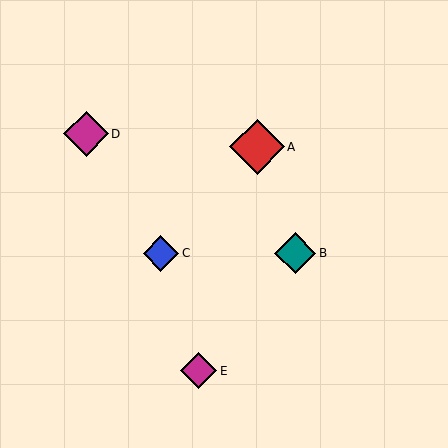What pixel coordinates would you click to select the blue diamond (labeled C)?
Click at (161, 253) to select the blue diamond C.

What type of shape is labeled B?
Shape B is a teal diamond.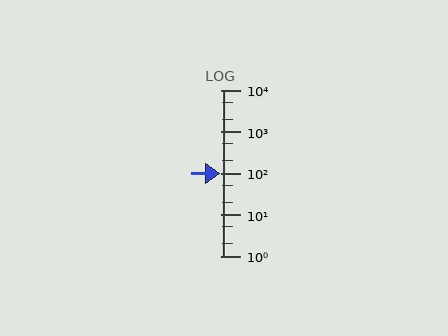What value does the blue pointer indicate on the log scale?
The pointer indicates approximately 100.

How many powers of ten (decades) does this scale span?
The scale spans 4 decades, from 1 to 10000.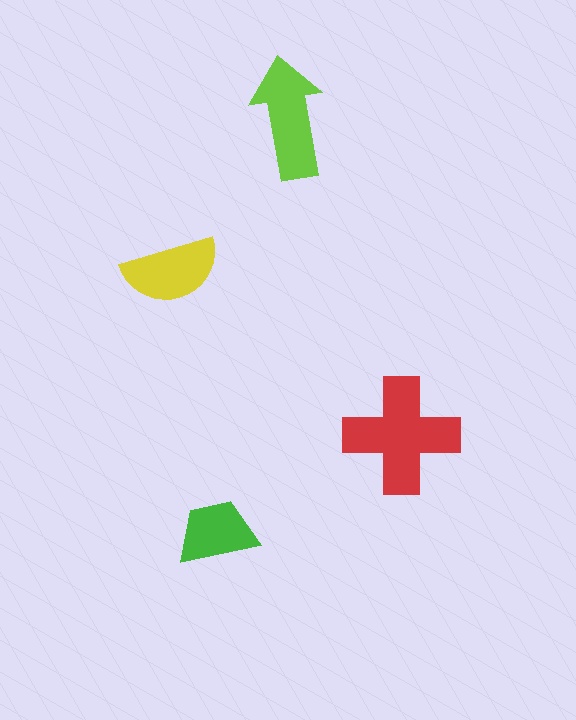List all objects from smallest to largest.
The green trapezoid, the yellow semicircle, the lime arrow, the red cross.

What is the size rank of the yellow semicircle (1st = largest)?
3rd.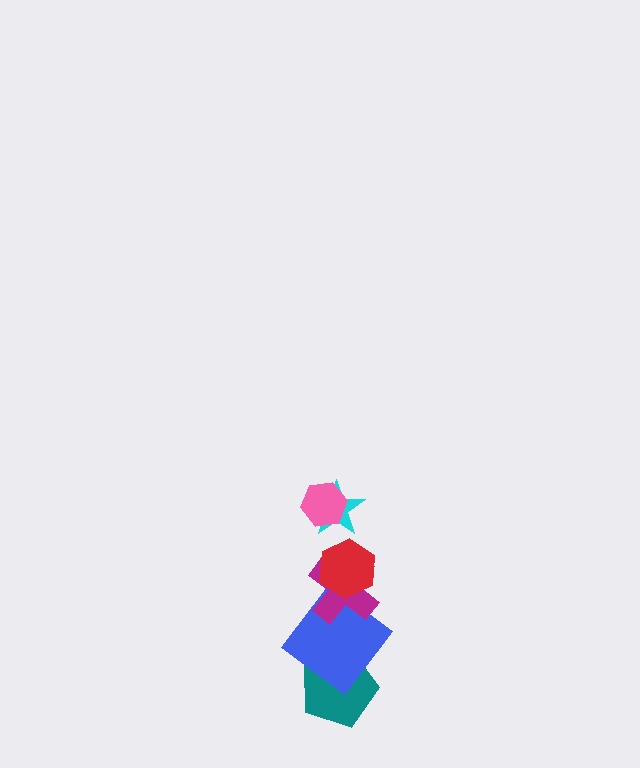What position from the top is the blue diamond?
The blue diamond is 5th from the top.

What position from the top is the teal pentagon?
The teal pentagon is 6th from the top.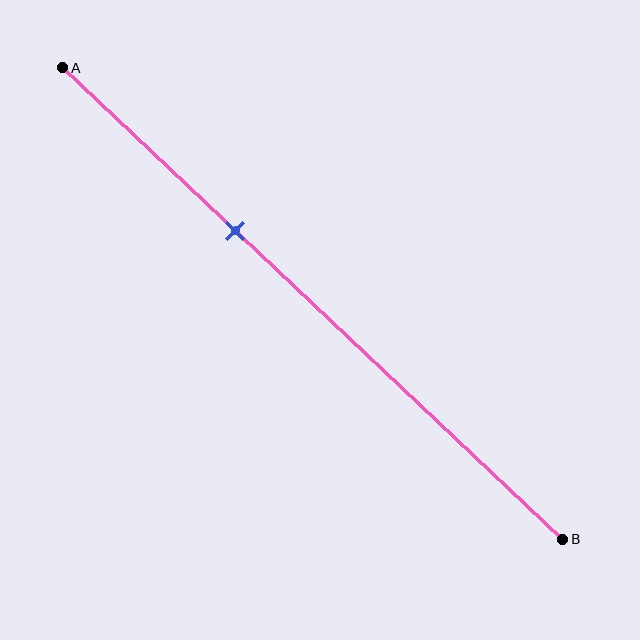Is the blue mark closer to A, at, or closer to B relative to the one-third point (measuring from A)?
The blue mark is approximately at the one-third point of segment AB.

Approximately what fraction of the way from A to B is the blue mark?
The blue mark is approximately 35% of the way from A to B.